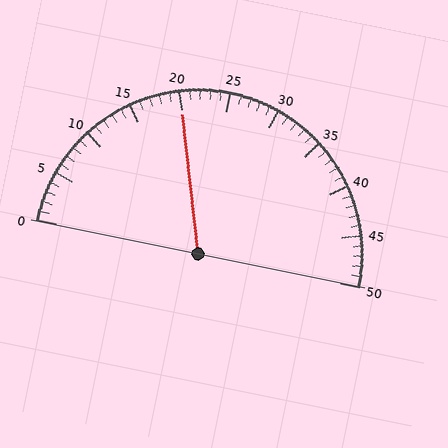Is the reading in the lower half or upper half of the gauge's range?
The reading is in the lower half of the range (0 to 50).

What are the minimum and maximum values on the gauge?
The gauge ranges from 0 to 50.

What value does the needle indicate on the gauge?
The needle indicates approximately 20.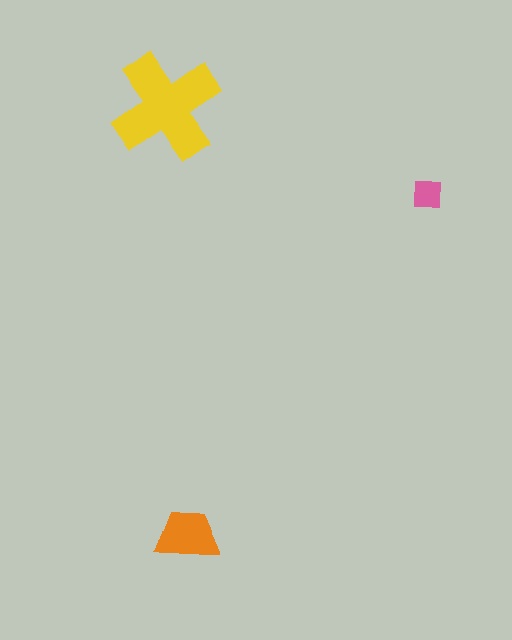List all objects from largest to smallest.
The yellow cross, the orange trapezoid, the pink square.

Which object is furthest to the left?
The yellow cross is leftmost.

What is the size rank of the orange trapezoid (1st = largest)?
2nd.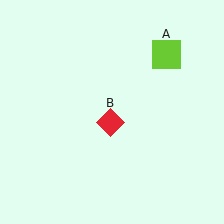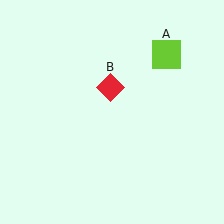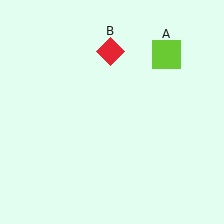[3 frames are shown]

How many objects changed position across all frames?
1 object changed position: red diamond (object B).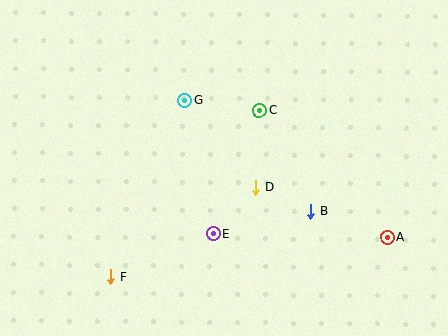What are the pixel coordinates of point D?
Point D is at (256, 188).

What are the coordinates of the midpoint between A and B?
The midpoint between A and B is at (349, 224).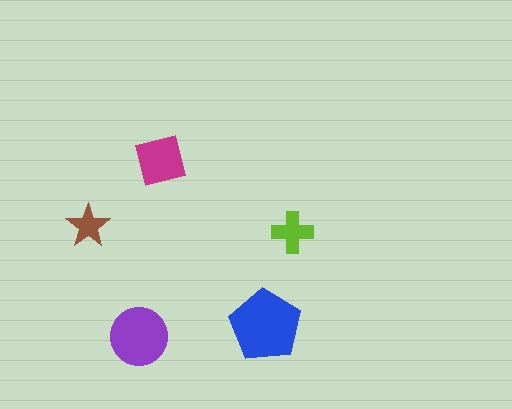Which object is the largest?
The blue pentagon.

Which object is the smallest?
The brown star.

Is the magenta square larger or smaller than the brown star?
Larger.